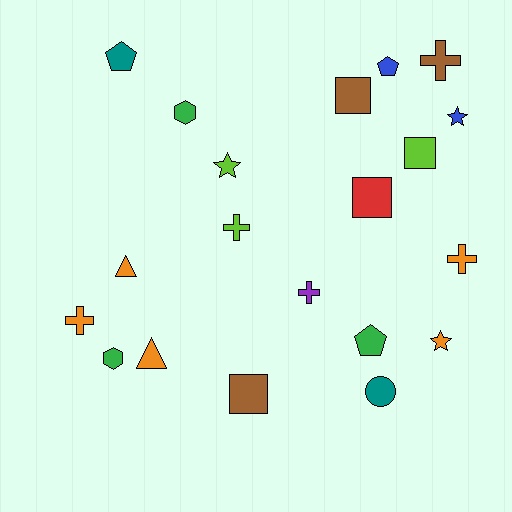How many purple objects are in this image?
There is 1 purple object.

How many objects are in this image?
There are 20 objects.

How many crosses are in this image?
There are 5 crosses.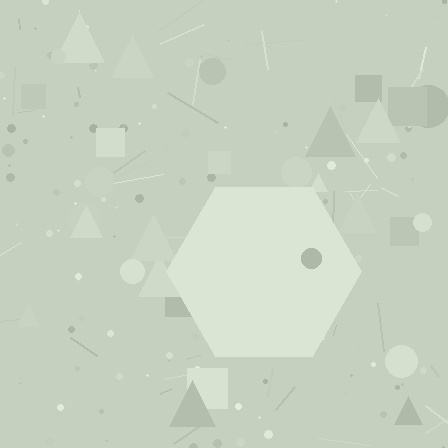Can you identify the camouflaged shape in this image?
The camouflaged shape is a hexagon.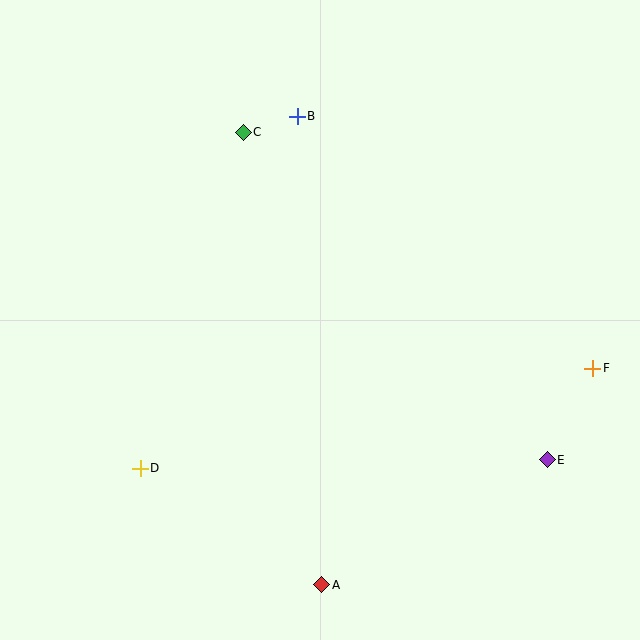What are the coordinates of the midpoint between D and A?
The midpoint between D and A is at (231, 527).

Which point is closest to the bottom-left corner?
Point D is closest to the bottom-left corner.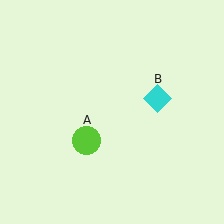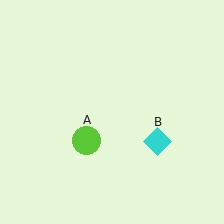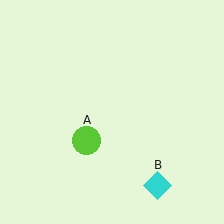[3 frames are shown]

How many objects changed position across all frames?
1 object changed position: cyan diamond (object B).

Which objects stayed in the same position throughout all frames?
Lime circle (object A) remained stationary.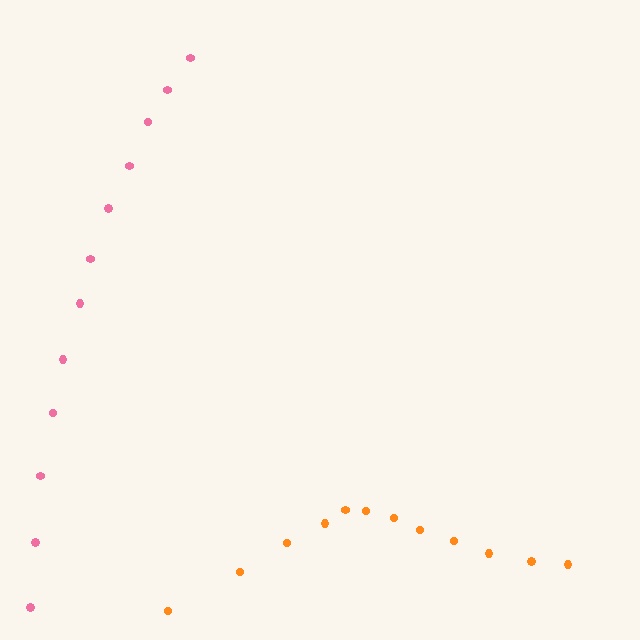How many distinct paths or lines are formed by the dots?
There are 2 distinct paths.